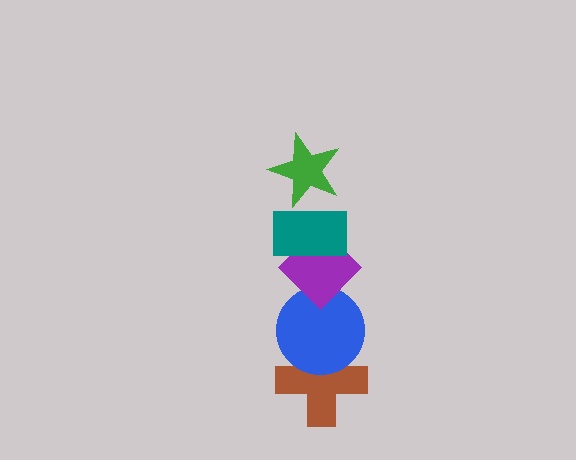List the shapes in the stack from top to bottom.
From top to bottom: the green star, the teal rectangle, the purple diamond, the blue circle, the brown cross.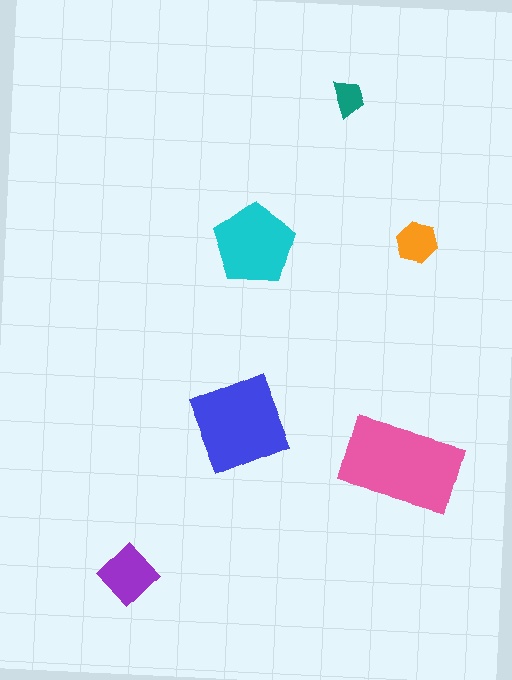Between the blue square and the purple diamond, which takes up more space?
The blue square.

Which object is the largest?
The pink rectangle.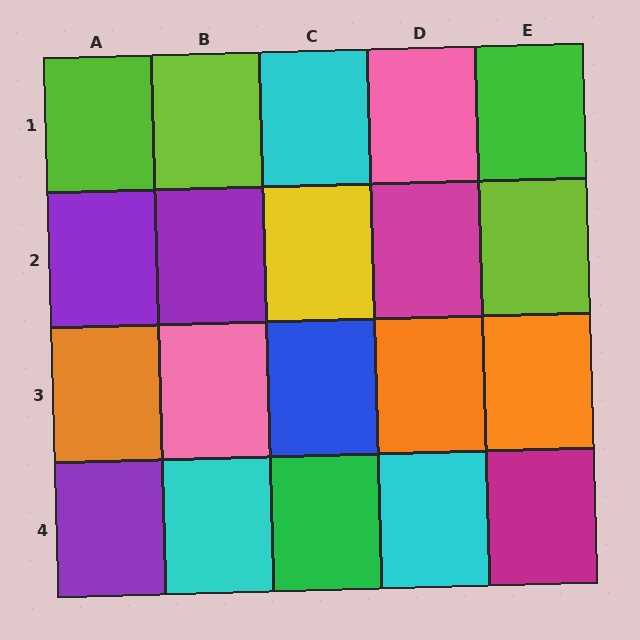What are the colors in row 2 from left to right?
Purple, purple, yellow, magenta, lime.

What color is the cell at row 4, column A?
Purple.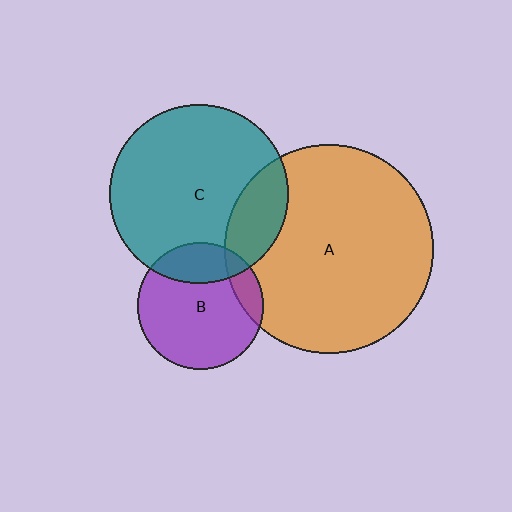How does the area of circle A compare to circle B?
Approximately 2.7 times.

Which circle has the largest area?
Circle A (orange).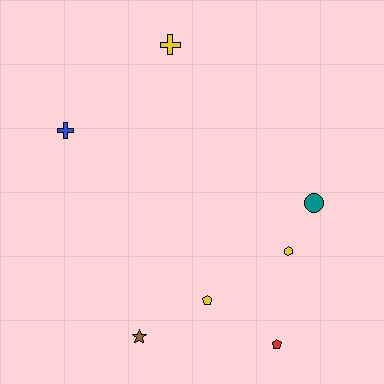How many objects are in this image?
There are 7 objects.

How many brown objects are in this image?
There is 1 brown object.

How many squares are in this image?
There are no squares.